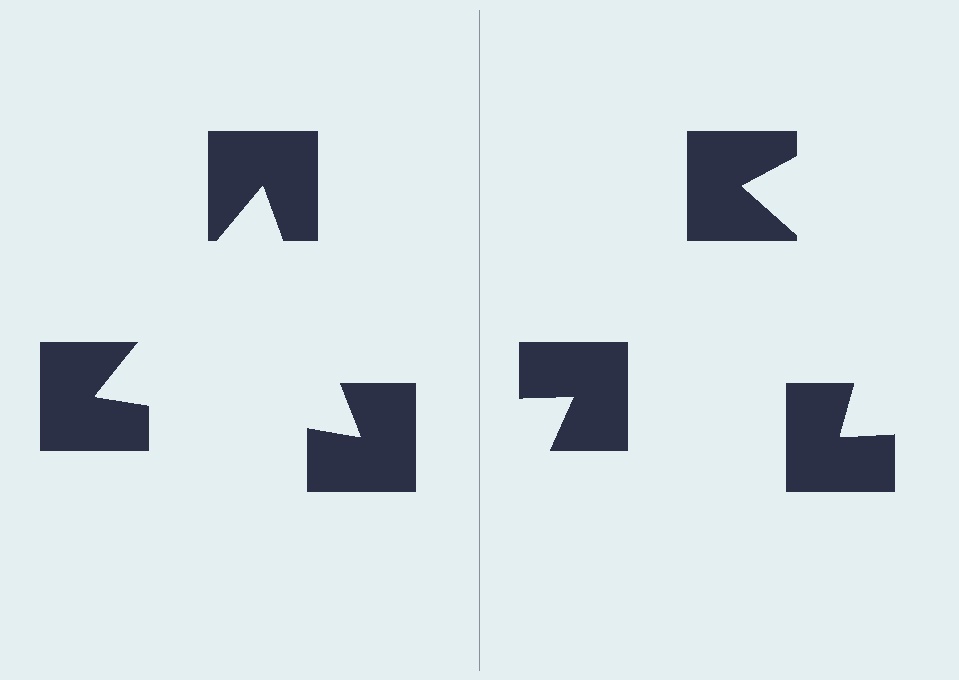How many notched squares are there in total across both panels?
6 — 3 on each side.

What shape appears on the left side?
An illusory triangle.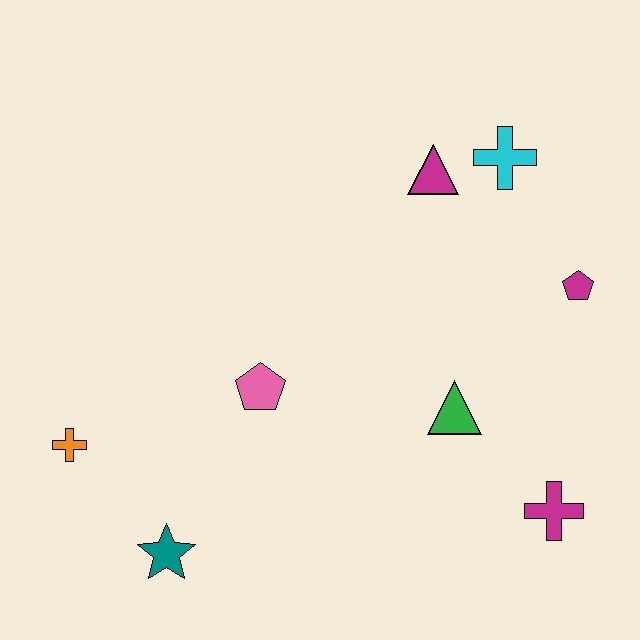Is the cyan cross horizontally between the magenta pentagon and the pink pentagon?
Yes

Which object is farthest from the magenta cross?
The orange cross is farthest from the magenta cross.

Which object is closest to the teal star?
The orange cross is closest to the teal star.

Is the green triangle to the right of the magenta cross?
No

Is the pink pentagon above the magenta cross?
Yes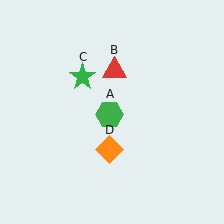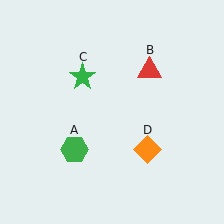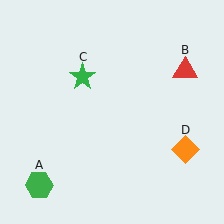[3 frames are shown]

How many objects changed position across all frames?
3 objects changed position: green hexagon (object A), red triangle (object B), orange diamond (object D).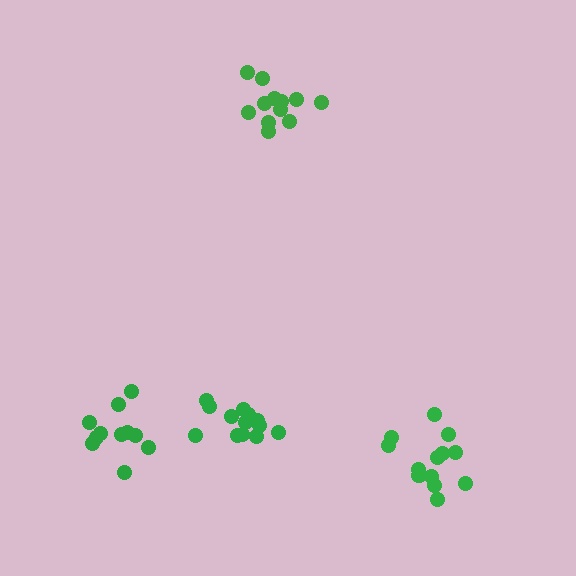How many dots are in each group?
Group 1: 14 dots, Group 2: 13 dots, Group 3: 12 dots, Group 4: 11 dots (50 total).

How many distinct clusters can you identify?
There are 4 distinct clusters.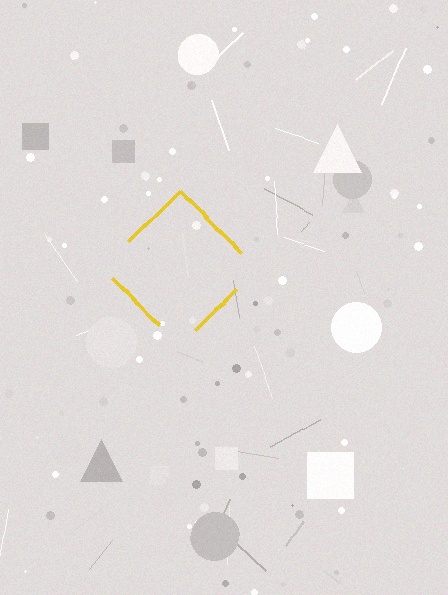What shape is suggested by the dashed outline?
The dashed outline suggests a diamond.